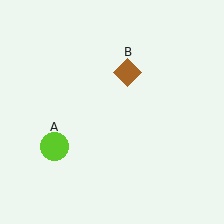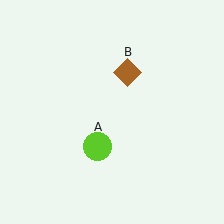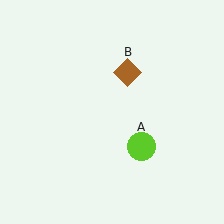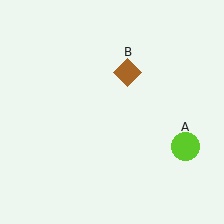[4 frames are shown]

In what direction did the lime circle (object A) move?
The lime circle (object A) moved right.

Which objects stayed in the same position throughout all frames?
Brown diamond (object B) remained stationary.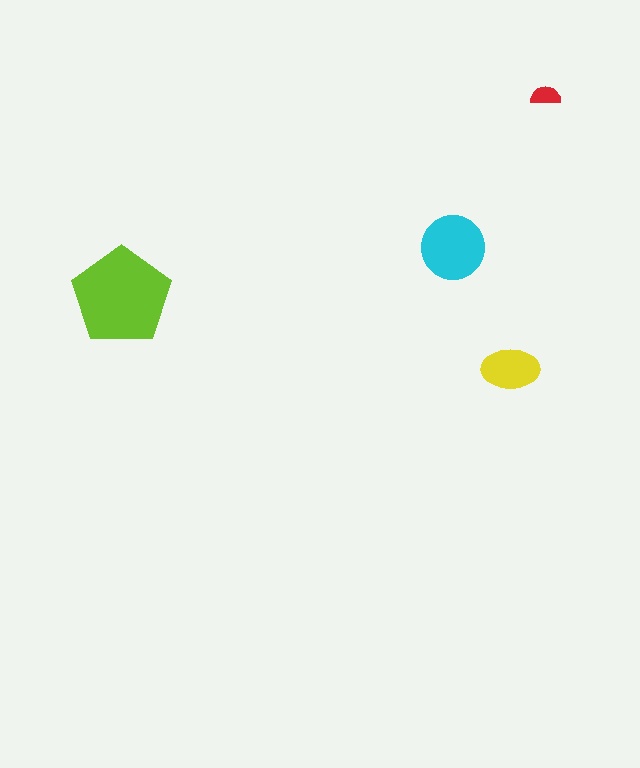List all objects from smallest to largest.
The red semicircle, the yellow ellipse, the cyan circle, the lime pentagon.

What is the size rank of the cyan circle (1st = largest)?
2nd.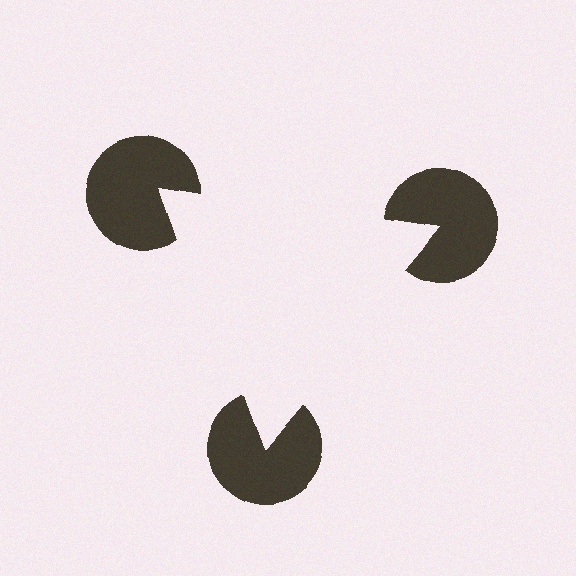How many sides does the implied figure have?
3 sides.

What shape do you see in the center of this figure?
An illusory triangle — its edges are inferred from the aligned wedge cuts in the pac-man discs, not physically drawn.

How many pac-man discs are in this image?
There are 3 — one at each vertex of the illusory triangle.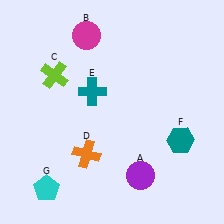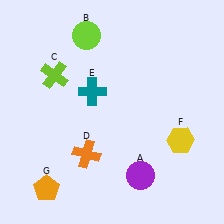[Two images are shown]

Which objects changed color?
B changed from magenta to lime. F changed from teal to yellow. G changed from cyan to orange.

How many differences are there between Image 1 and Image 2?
There are 3 differences between the two images.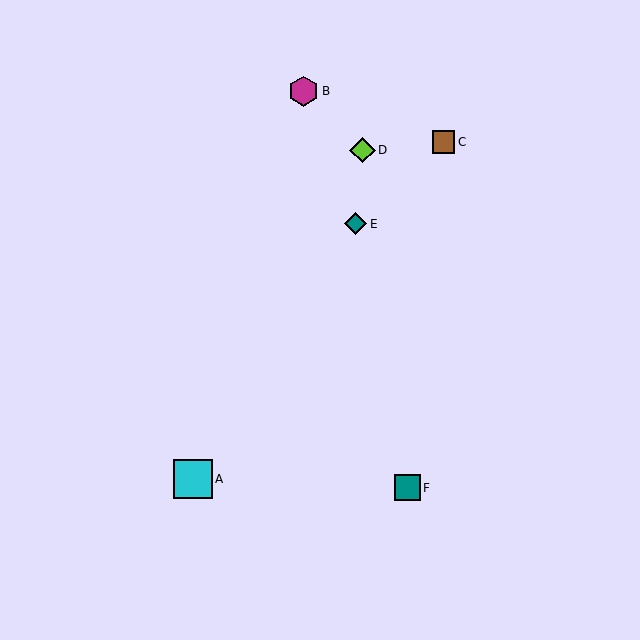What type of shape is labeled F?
Shape F is a teal square.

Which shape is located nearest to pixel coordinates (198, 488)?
The cyan square (labeled A) at (193, 479) is nearest to that location.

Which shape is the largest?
The cyan square (labeled A) is the largest.